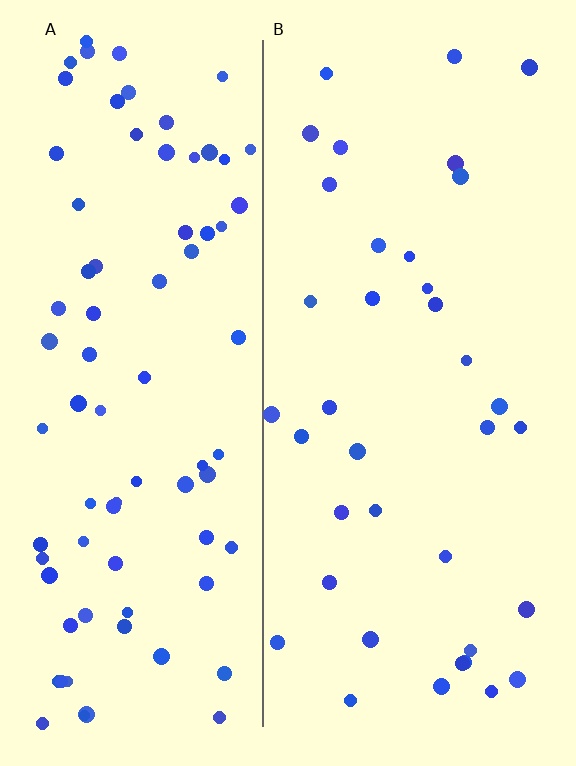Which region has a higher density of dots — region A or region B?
A (the left).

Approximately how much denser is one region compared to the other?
Approximately 2.2× — region A over region B.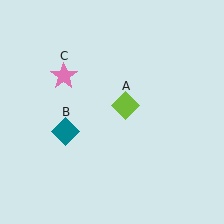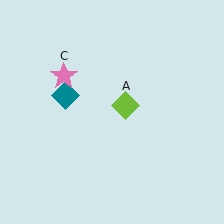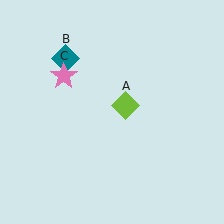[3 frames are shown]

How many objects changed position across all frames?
1 object changed position: teal diamond (object B).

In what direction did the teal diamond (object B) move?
The teal diamond (object B) moved up.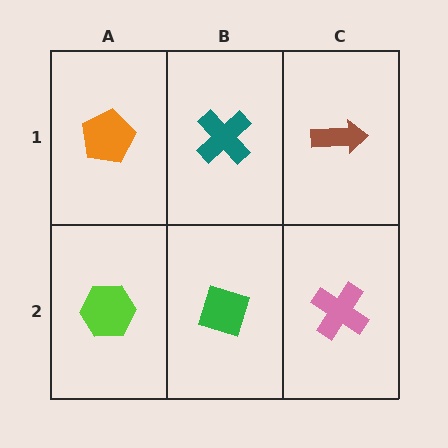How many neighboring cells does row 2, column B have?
3.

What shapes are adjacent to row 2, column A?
An orange pentagon (row 1, column A), a green diamond (row 2, column B).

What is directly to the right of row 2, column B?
A pink cross.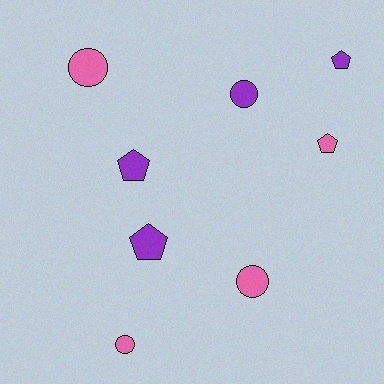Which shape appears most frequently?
Circle, with 4 objects.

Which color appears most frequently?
Pink, with 4 objects.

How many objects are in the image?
There are 8 objects.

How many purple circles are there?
There is 1 purple circle.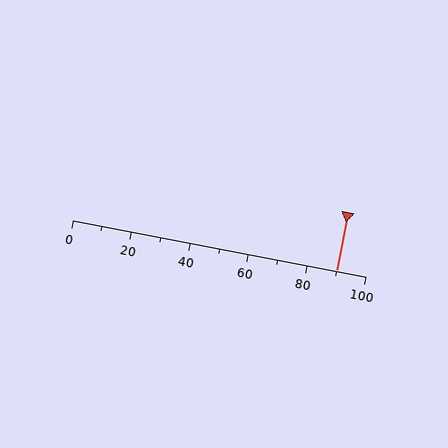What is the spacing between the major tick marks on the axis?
The major ticks are spaced 20 apart.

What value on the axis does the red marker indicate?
The marker indicates approximately 90.